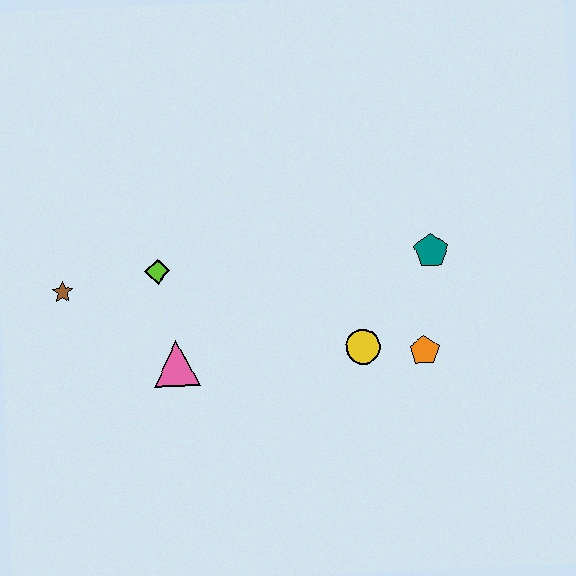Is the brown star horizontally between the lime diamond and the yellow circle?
No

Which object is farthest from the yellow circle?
The brown star is farthest from the yellow circle.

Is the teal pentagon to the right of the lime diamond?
Yes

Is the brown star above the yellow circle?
Yes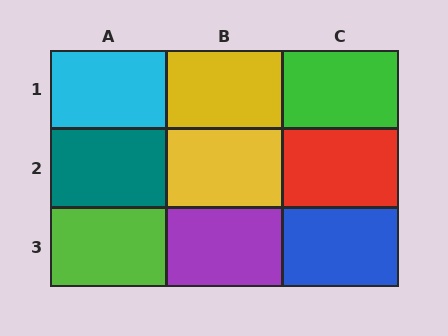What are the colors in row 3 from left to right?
Lime, purple, blue.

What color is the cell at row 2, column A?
Teal.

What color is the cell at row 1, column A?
Cyan.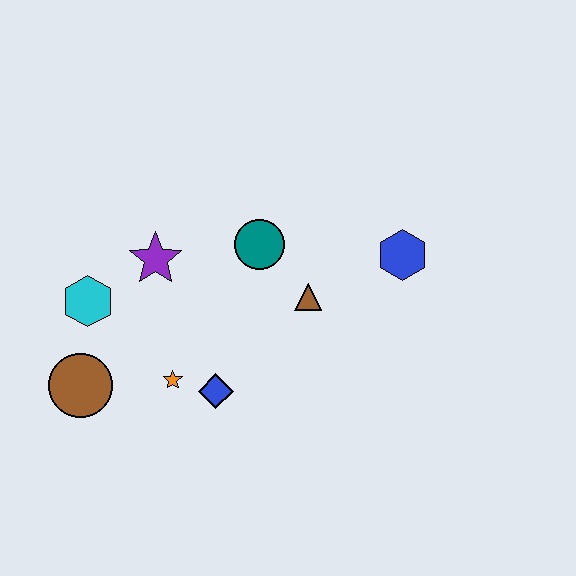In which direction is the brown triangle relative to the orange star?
The brown triangle is to the right of the orange star.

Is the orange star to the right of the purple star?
Yes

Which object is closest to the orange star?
The blue diamond is closest to the orange star.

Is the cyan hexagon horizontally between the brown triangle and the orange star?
No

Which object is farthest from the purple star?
The blue hexagon is farthest from the purple star.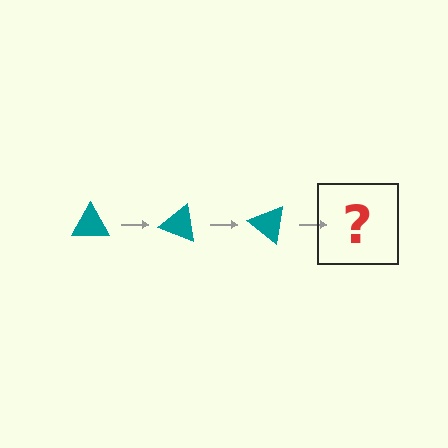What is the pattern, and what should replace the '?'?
The pattern is that the triangle rotates 20 degrees each step. The '?' should be a teal triangle rotated 60 degrees.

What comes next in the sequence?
The next element should be a teal triangle rotated 60 degrees.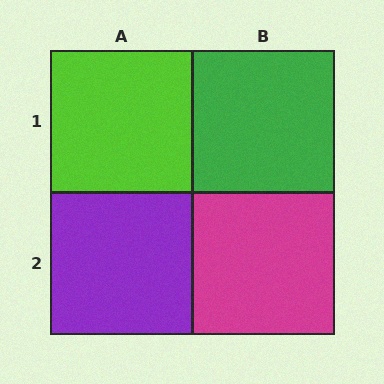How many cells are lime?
1 cell is lime.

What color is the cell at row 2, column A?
Purple.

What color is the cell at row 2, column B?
Magenta.